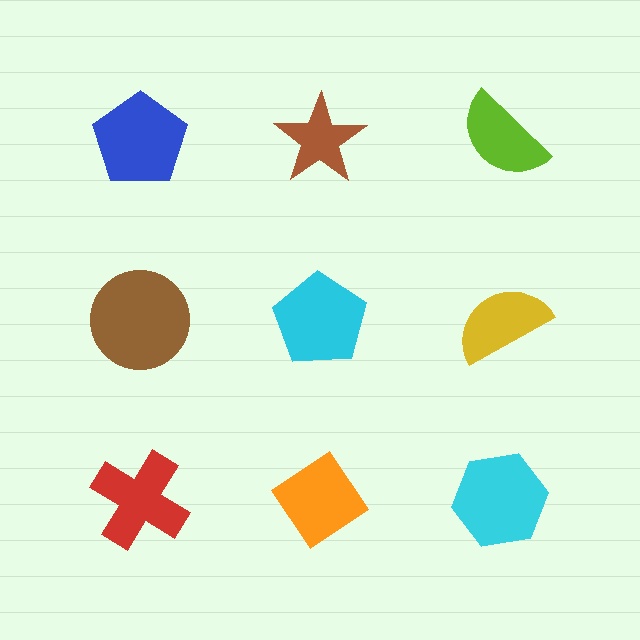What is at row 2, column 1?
A brown circle.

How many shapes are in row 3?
3 shapes.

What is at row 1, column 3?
A lime semicircle.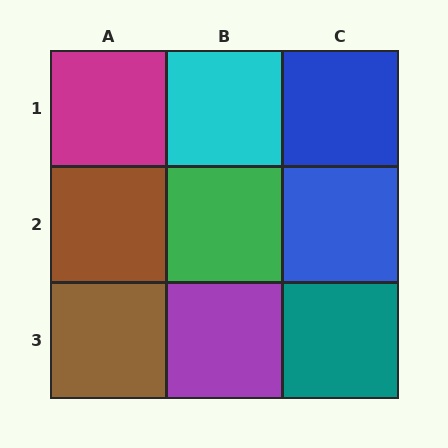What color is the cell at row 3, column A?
Brown.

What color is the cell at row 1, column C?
Blue.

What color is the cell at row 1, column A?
Magenta.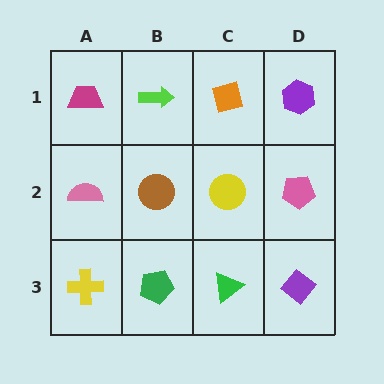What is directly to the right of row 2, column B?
A yellow circle.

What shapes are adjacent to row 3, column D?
A pink pentagon (row 2, column D), a green triangle (row 3, column C).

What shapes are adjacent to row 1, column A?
A pink semicircle (row 2, column A), a lime arrow (row 1, column B).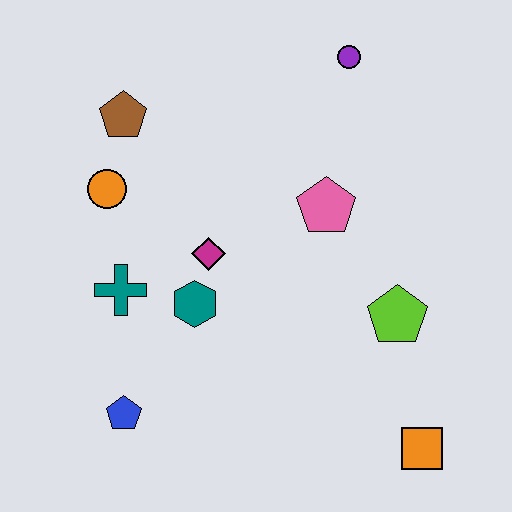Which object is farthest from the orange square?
The brown pentagon is farthest from the orange square.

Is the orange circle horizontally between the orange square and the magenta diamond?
No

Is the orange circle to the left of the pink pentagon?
Yes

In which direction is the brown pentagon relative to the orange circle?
The brown pentagon is above the orange circle.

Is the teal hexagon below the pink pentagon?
Yes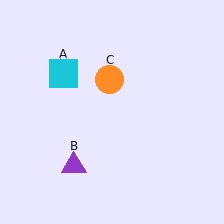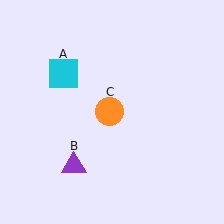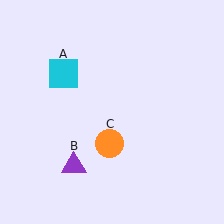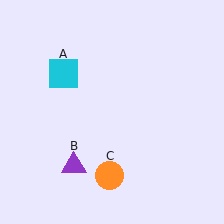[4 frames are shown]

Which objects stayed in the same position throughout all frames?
Cyan square (object A) and purple triangle (object B) remained stationary.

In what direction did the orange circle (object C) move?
The orange circle (object C) moved down.